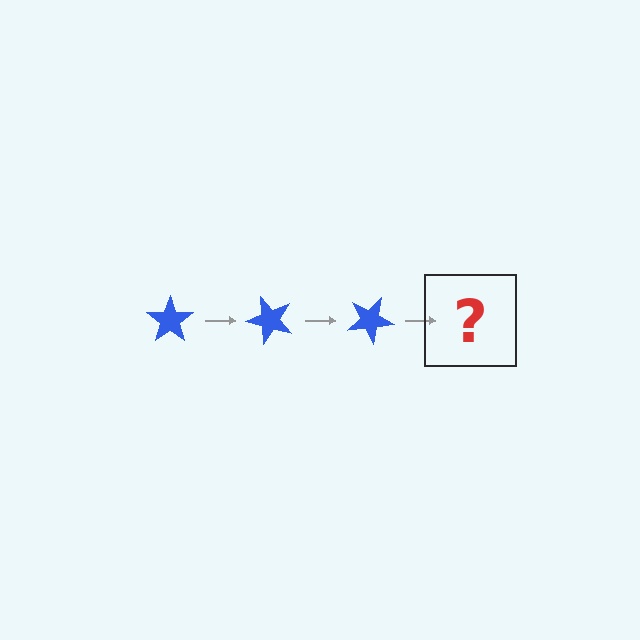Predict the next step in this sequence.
The next step is a blue star rotated 150 degrees.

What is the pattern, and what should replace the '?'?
The pattern is that the star rotates 50 degrees each step. The '?' should be a blue star rotated 150 degrees.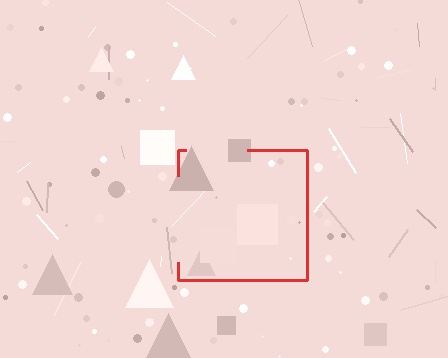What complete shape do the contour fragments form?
The contour fragments form a square.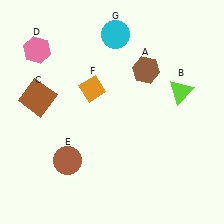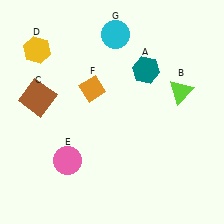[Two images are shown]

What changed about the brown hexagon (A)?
In Image 1, A is brown. In Image 2, it changed to teal.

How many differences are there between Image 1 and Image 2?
There are 3 differences between the two images.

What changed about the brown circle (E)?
In Image 1, E is brown. In Image 2, it changed to pink.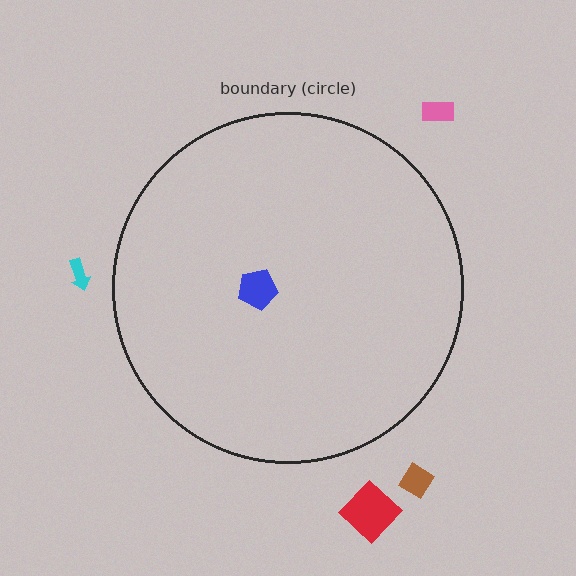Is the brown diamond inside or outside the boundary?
Outside.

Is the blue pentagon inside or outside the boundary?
Inside.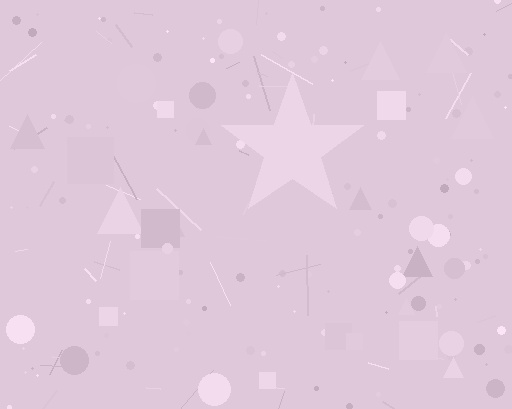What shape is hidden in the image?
A star is hidden in the image.